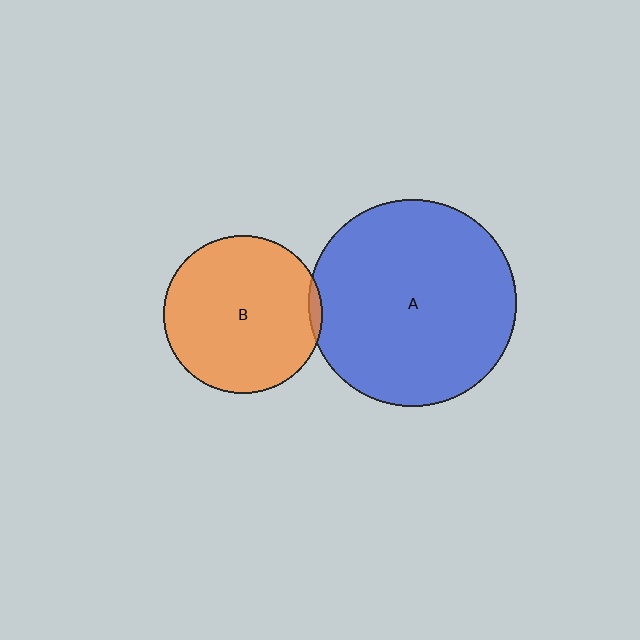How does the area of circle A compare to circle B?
Approximately 1.7 times.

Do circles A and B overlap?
Yes.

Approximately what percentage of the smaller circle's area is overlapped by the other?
Approximately 5%.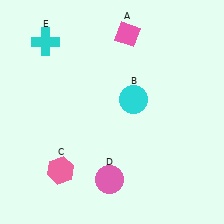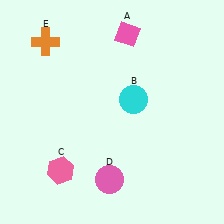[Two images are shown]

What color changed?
The cross (E) changed from cyan in Image 1 to orange in Image 2.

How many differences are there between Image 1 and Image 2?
There is 1 difference between the two images.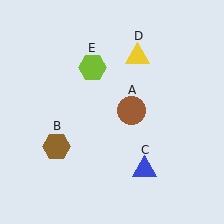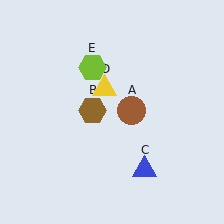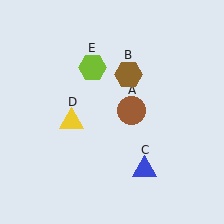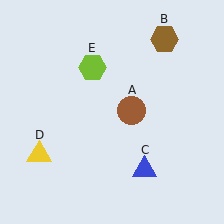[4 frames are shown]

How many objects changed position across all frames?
2 objects changed position: brown hexagon (object B), yellow triangle (object D).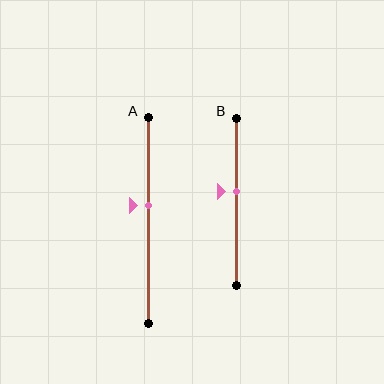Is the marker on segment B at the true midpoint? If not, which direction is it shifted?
No, the marker on segment B is shifted upward by about 7% of the segment length.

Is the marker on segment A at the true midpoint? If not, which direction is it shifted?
No, the marker on segment A is shifted upward by about 7% of the segment length.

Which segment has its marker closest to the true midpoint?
Segment B has its marker closest to the true midpoint.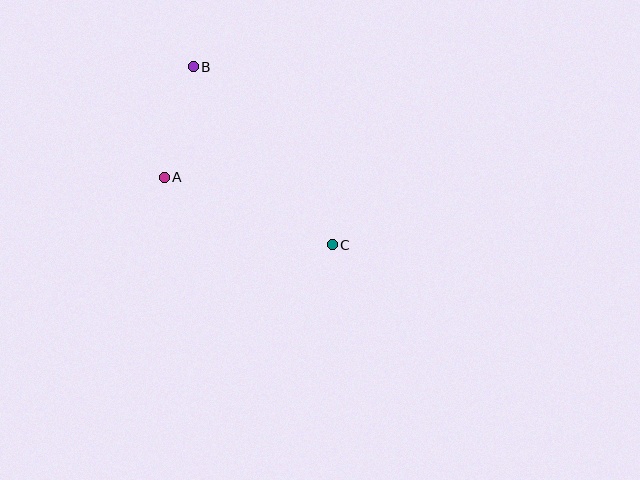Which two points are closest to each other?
Points A and B are closest to each other.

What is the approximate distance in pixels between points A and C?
The distance between A and C is approximately 181 pixels.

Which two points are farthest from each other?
Points B and C are farthest from each other.